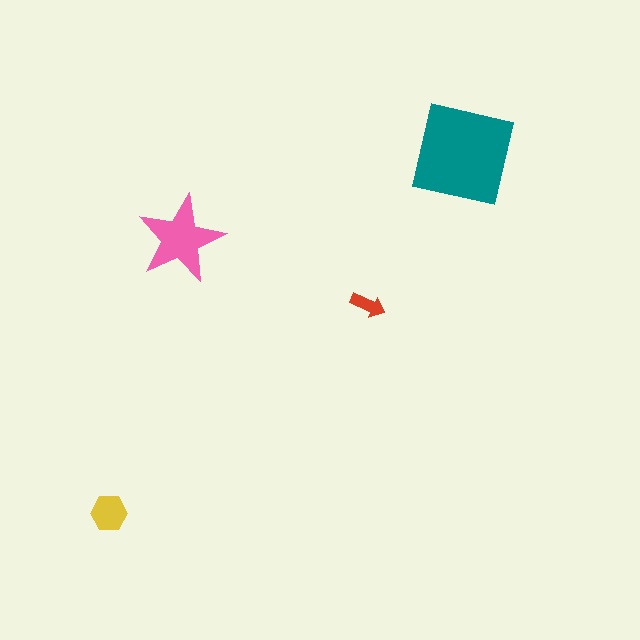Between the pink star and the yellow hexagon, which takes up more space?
The pink star.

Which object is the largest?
The teal square.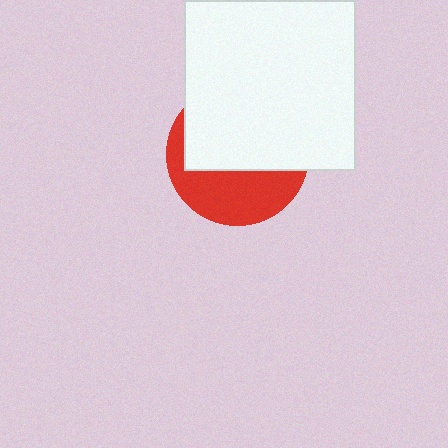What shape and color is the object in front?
The object in front is a white square.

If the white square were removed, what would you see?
You would see the complete red circle.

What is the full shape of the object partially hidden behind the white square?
The partially hidden object is a red circle.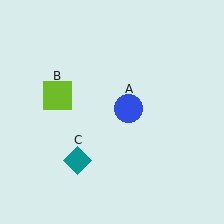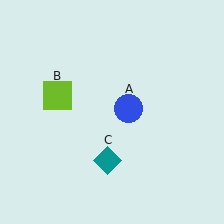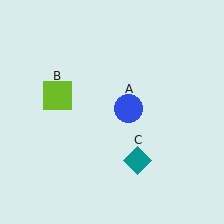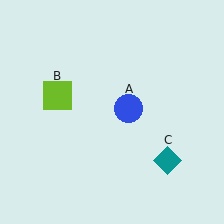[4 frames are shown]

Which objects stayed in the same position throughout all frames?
Blue circle (object A) and lime square (object B) remained stationary.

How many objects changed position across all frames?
1 object changed position: teal diamond (object C).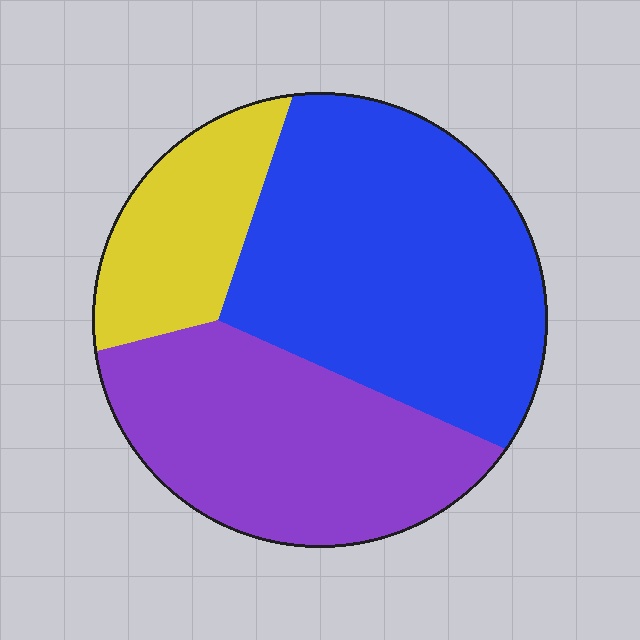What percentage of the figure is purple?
Purple takes up about one third (1/3) of the figure.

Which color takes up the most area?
Blue, at roughly 50%.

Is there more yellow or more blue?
Blue.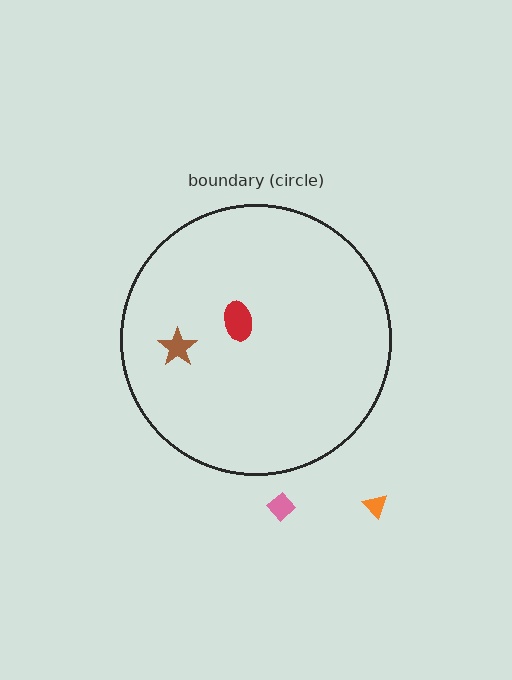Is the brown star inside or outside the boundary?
Inside.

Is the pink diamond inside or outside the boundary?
Outside.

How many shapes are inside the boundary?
2 inside, 2 outside.